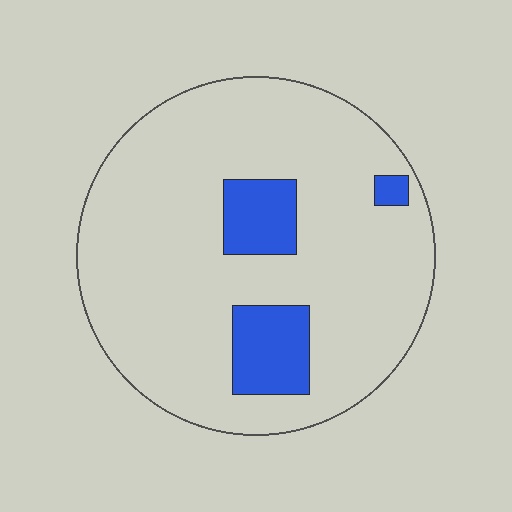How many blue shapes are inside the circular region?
3.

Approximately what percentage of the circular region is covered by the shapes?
Approximately 15%.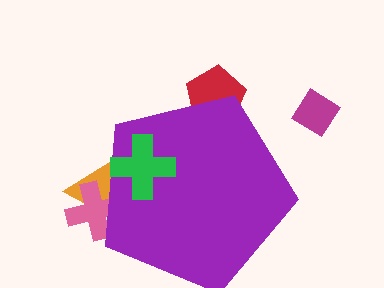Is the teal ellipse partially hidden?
Yes, the teal ellipse is partially hidden behind the purple pentagon.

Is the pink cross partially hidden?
Yes, the pink cross is partially hidden behind the purple pentagon.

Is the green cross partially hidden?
No, the green cross is fully visible.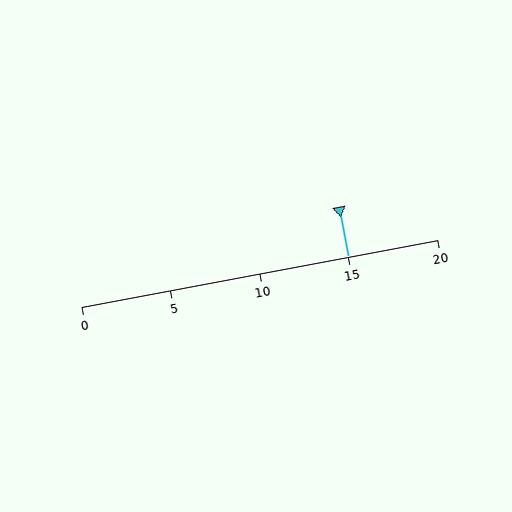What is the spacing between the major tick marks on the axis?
The major ticks are spaced 5 apart.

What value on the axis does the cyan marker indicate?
The marker indicates approximately 15.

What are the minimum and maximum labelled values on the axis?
The axis runs from 0 to 20.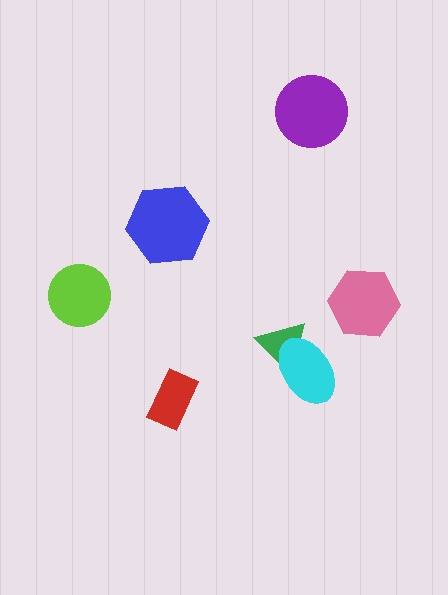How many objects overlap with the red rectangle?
0 objects overlap with the red rectangle.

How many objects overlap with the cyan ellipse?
1 object overlaps with the cyan ellipse.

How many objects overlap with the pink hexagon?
0 objects overlap with the pink hexagon.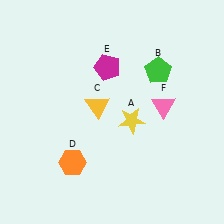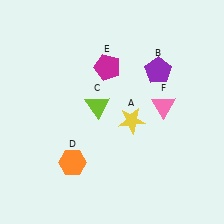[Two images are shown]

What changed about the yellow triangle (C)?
In Image 1, C is yellow. In Image 2, it changed to lime.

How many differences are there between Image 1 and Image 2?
There are 2 differences between the two images.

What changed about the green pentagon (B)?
In Image 1, B is green. In Image 2, it changed to purple.